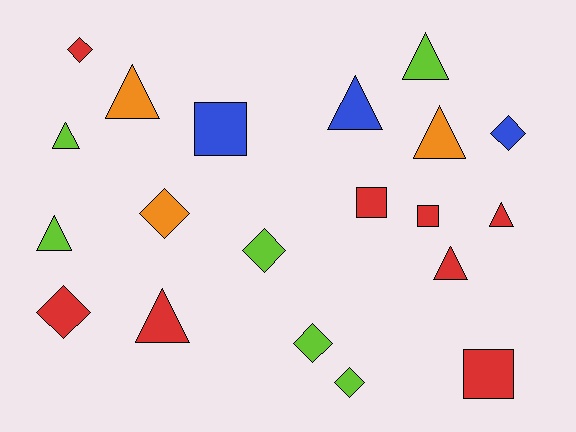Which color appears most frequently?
Red, with 8 objects.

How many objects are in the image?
There are 20 objects.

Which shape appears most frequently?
Triangle, with 9 objects.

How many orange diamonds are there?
There is 1 orange diamond.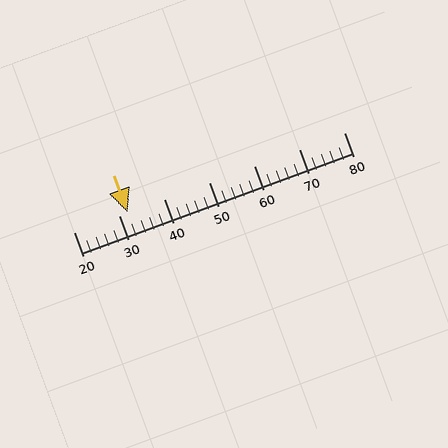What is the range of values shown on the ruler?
The ruler shows values from 20 to 80.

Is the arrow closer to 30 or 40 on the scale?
The arrow is closer to 30.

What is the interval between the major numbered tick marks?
The major tick marks are spaced 10 units apart.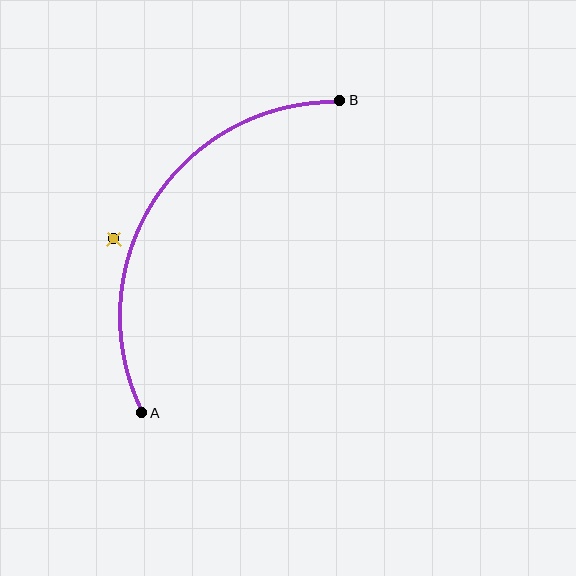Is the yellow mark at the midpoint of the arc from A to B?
No — the yellow mark does not lie on the arc at all. It sits slightly outside the curve.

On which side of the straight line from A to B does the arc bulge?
The arc bulges to the left of the straight line connecting A and B.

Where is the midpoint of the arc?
The arc midpoint is the point on the curve farthest from the straight line joining A and B. It sits to the left of that line.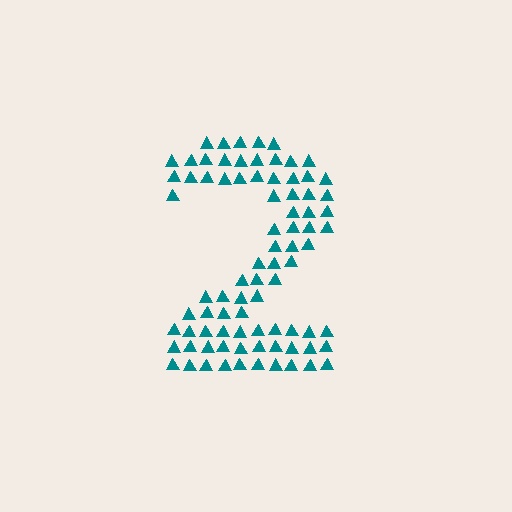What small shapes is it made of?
It is made of small triangles.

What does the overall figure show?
The overall figure shows the digit 2.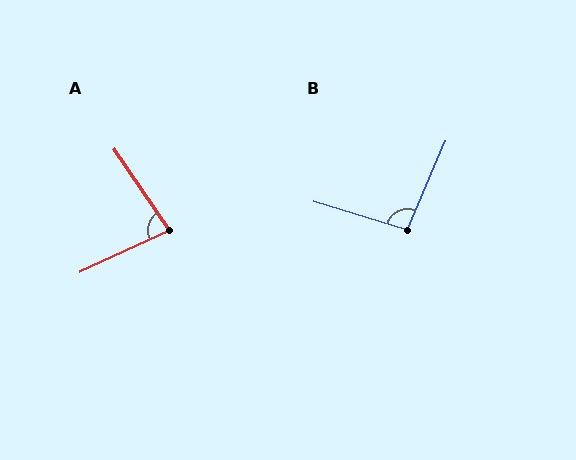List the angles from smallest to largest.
A (80°), B (96°).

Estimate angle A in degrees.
Approximately 80 degrees.